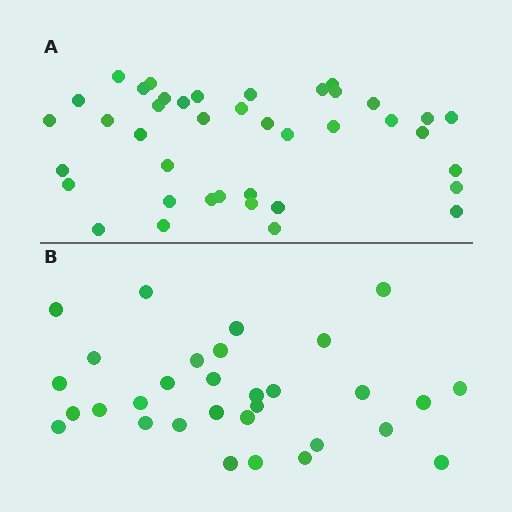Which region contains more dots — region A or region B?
Region A (the top region) has more dots.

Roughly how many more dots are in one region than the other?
Region A has roughly 8 or so more dots than region B.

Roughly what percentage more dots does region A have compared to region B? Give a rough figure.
About 30% more.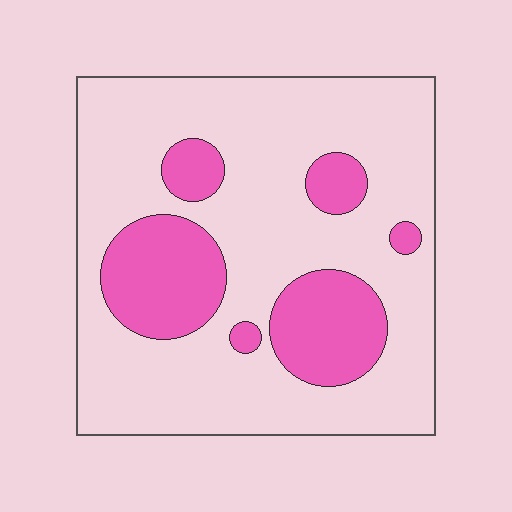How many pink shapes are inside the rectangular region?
6.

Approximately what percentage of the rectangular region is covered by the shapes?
Approximately 25%.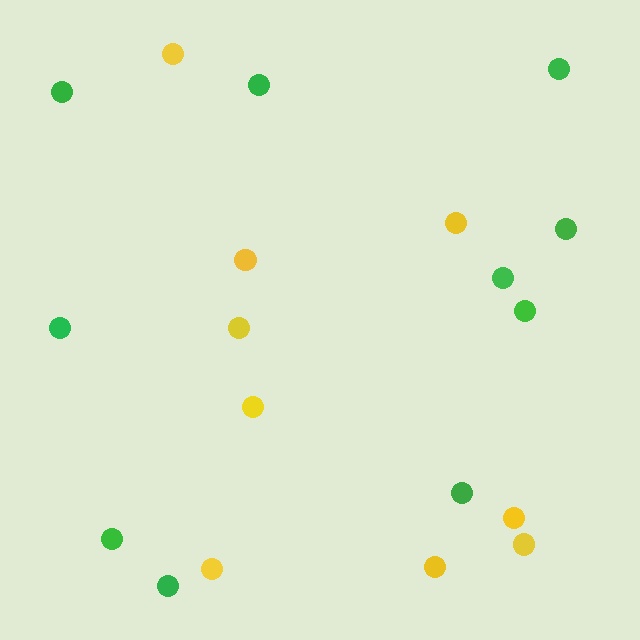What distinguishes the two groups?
There are 2 groups: one group of green circles (10) and one group of yellow circles (9).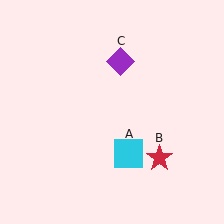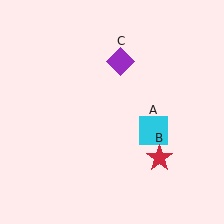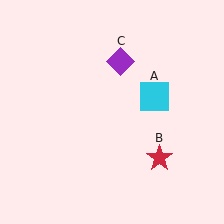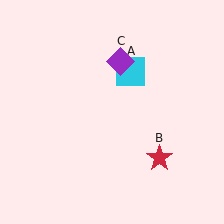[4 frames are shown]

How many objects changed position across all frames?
1 object changed position: cyan square (object A).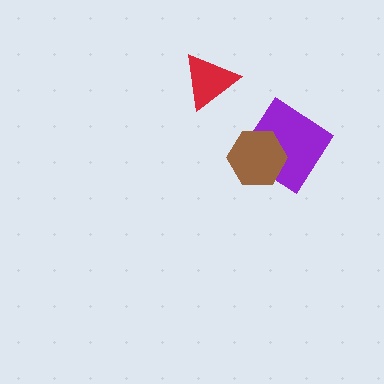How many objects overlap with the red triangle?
0 objects overlap with the red triangle.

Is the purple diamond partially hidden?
Yes, it is partially covered by another shape.